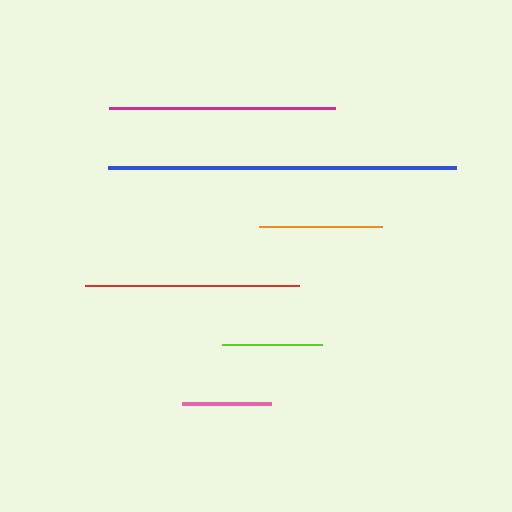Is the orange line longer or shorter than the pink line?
The orange line is longer than the pink line.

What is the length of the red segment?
The red segment is approximately 214 pixels long.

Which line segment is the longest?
The blue line is the longest at approximately 348 pixels.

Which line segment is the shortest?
The pink line is the shortest at approximately 89 pixels.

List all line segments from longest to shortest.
From longest to shortest: blue, magenta, red, orange, lime, pink.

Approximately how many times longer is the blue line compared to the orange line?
The blue line is approximately 2.8 times the length of the orange line.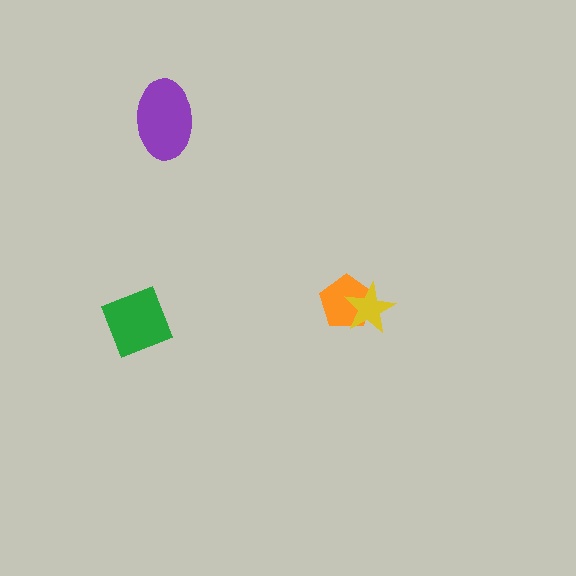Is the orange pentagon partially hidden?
Yes, it is partially covered by another shape.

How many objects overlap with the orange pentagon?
1 object overlaps with the orange pentagon.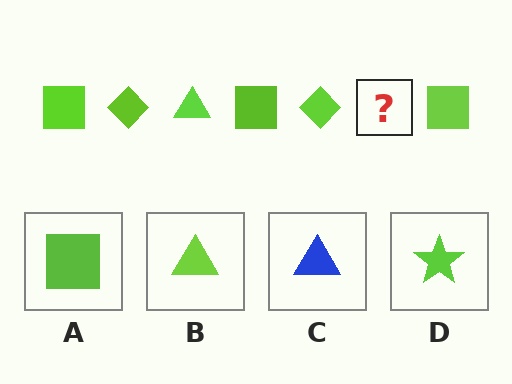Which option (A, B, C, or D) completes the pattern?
B.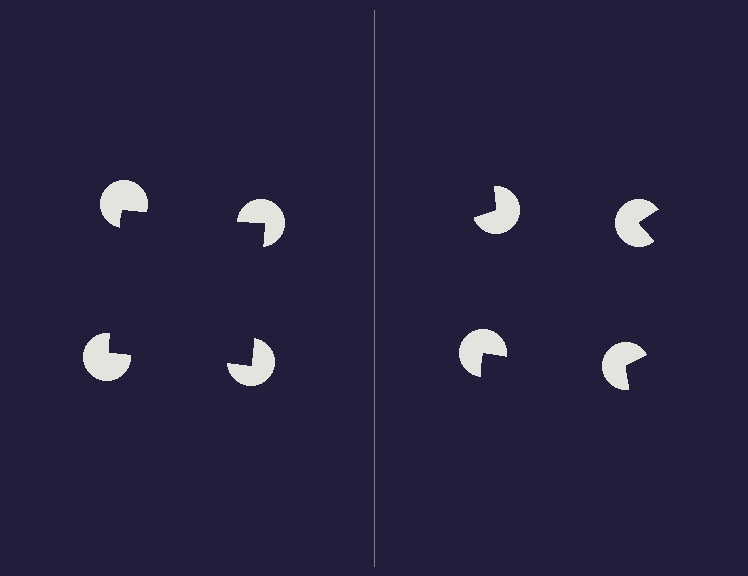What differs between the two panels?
The pac-man discs are positioned identically on both sides; only the wedge orientations differ. On the left they align to a square; on the right they are misaligned.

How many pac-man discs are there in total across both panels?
8 — 4 on each side.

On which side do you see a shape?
An illusory square appears on the left side. On the right side the wedge cuts are rotated, so no coherent shape forms.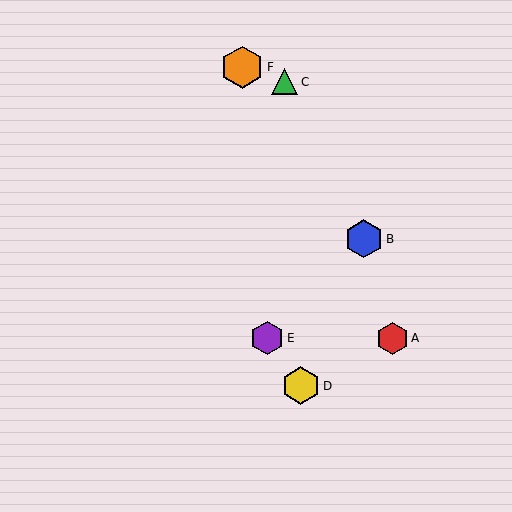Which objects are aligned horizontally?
Objects A, E are aligned horizontally.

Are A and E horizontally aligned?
Yes, both are at y≈338.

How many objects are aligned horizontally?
2 objects (A, E) are aligned horizontally.